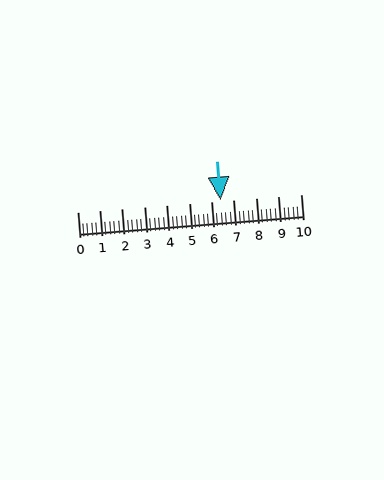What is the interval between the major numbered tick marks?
The major tick marks are spaced 1 units apart.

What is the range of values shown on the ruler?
The ruler shows values from 0 to 10.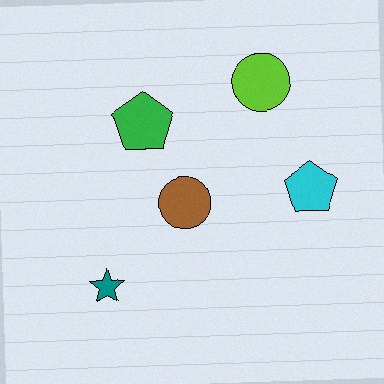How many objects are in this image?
There are 5 objects.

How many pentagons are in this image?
There are 2 pentagons.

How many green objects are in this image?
There is 1 green object.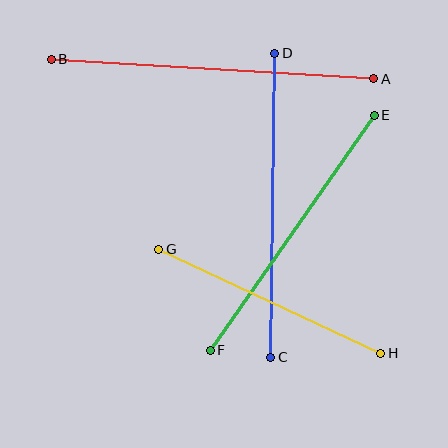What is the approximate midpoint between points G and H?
The midpoint is at approximately (270, 301) pixels.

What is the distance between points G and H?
The distance is approximately 245 pixels.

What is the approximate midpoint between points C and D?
The midpoint is at approximately (273, 205) pixels.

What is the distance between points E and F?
The distance is approximately 287 pixels.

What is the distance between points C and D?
The distance is approximately 304 pixels.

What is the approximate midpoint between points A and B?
The midpoint is at approximately (213, 69) pixels.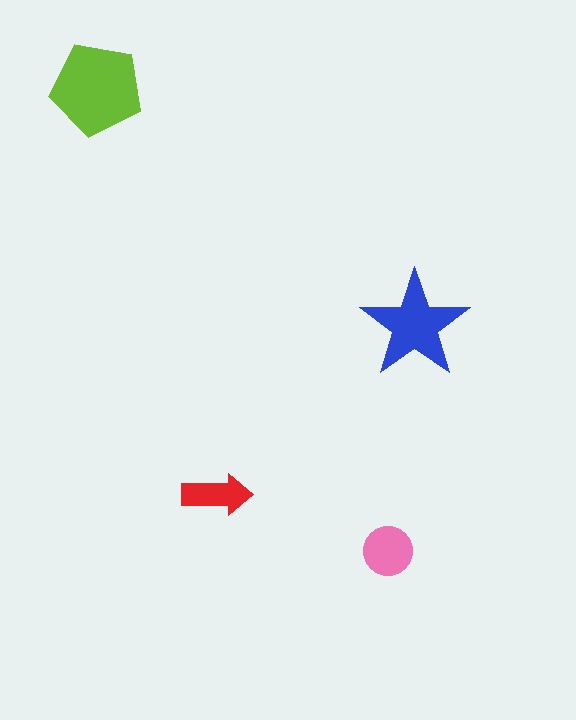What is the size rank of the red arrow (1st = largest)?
4th.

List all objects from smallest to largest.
The red arrow, the pink circle, the blue star, the lime pentagon.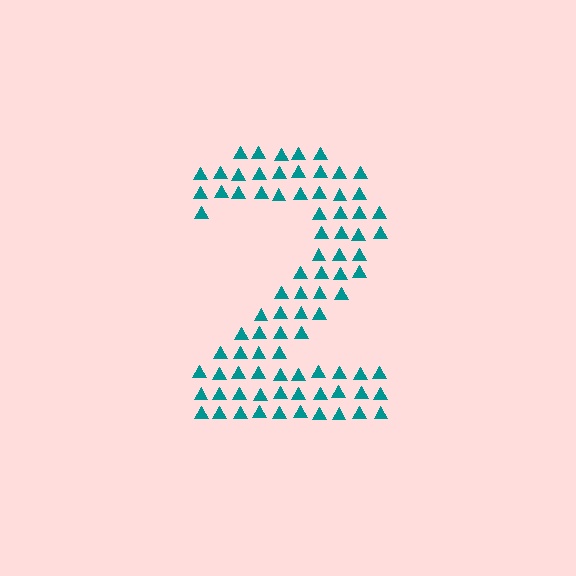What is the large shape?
The large shape is the digit 2.